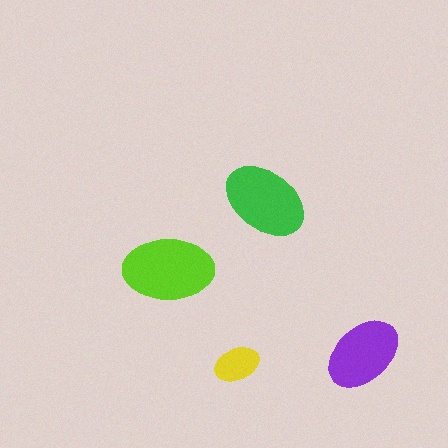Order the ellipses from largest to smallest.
the lime one, the green one, the purple one, the yellow one.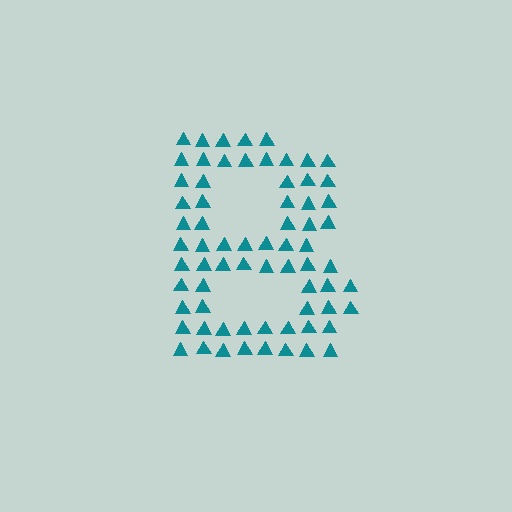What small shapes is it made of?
It is made of small triangles.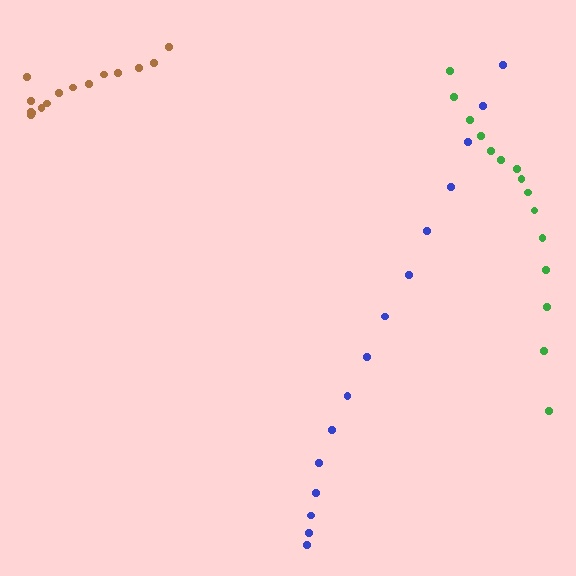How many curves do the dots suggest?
There are 3 distinct paths.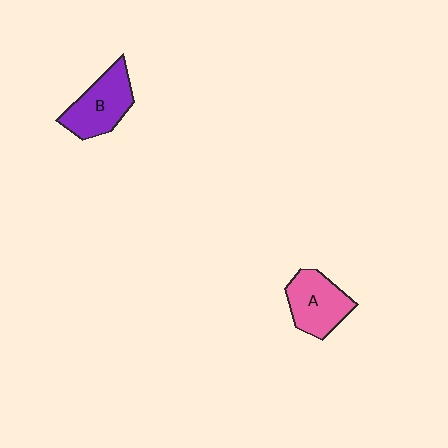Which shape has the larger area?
Shape B (purple).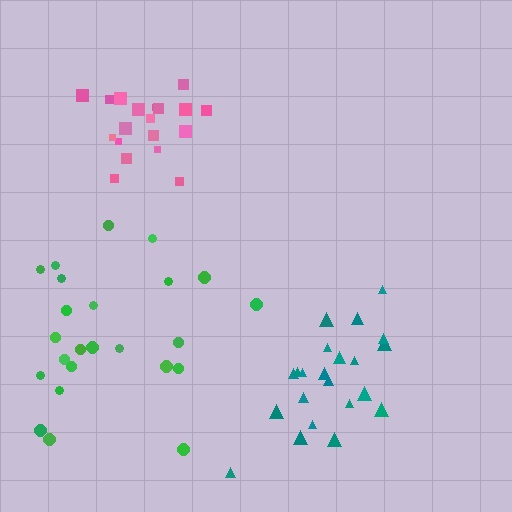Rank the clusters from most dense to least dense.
pink, teal, green.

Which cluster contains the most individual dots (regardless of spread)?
Green (24).